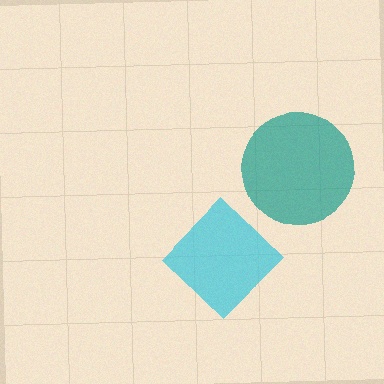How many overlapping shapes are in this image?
There are 2 overlapping shapes in the image.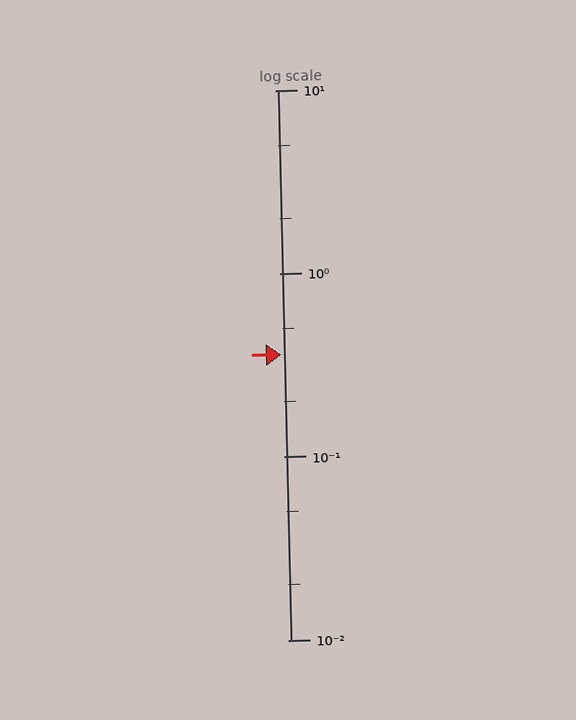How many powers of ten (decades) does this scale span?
The scale spans 3 decades, from 0.01 to 10.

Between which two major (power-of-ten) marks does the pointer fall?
The pointer is between 0.1 and 1.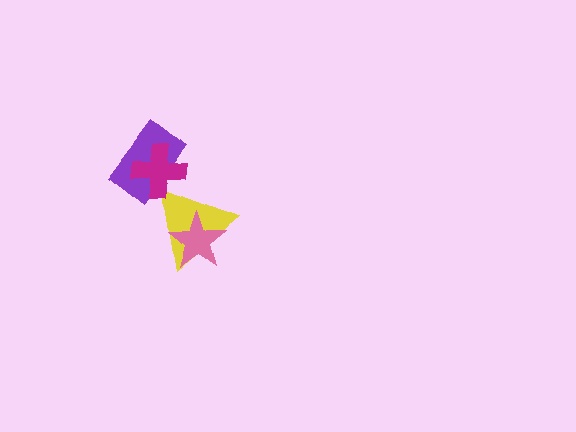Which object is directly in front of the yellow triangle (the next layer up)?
The pink star is directly in front of the yellow triangle.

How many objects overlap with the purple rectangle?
1 object overlaps with the purple rectangle.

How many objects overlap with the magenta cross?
2 objects overlap with the magenta cross.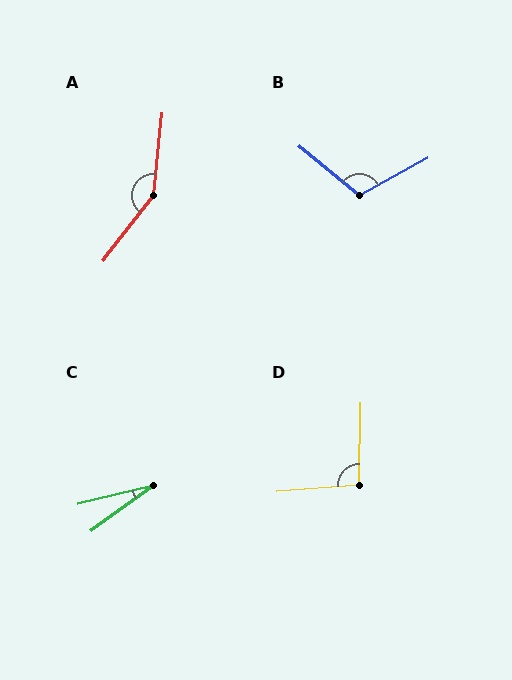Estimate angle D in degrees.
Approximately 96 degrees.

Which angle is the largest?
A, at approximately 149 degrees.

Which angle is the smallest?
C, at approximately 22 degrees.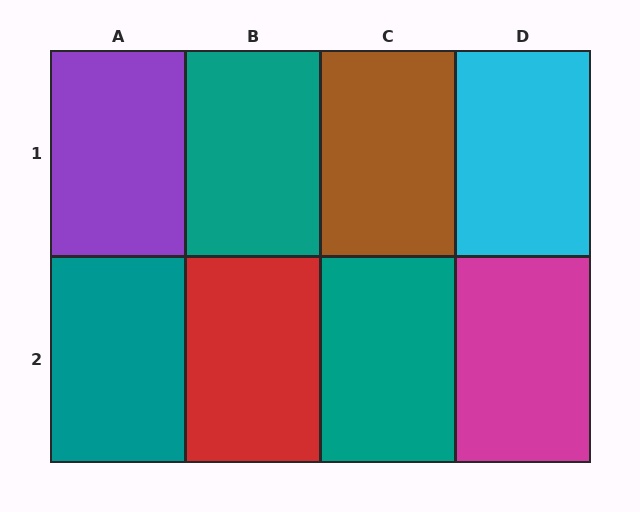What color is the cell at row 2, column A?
Teal.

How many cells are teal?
3 cells are teal.